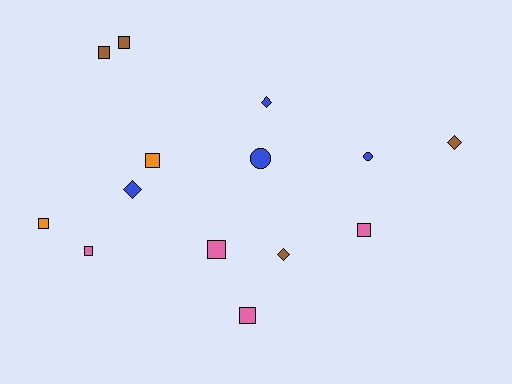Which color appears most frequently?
Brown, with 4 objects.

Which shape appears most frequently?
Square, with 8 objects.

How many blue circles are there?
There are 2 blue circles.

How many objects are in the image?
There are 14 objects.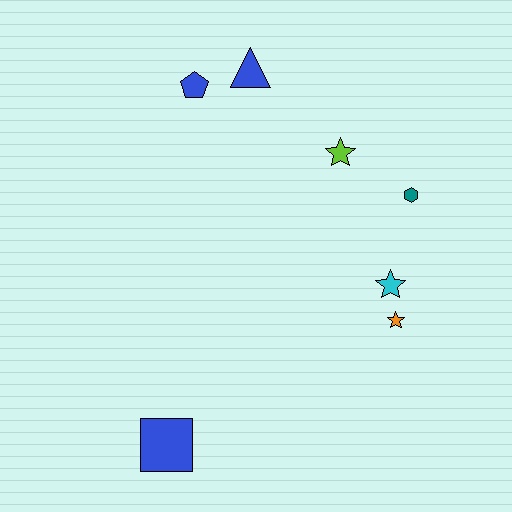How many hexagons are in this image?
There is 1 hexagon.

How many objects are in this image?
There are 7 objects.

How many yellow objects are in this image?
There are no yellow objects.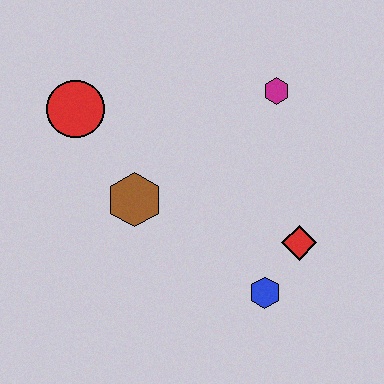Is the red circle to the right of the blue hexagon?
No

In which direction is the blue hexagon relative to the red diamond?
The blue hexagon is below the red diamond.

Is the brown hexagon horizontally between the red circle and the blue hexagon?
Yes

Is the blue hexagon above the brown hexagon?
No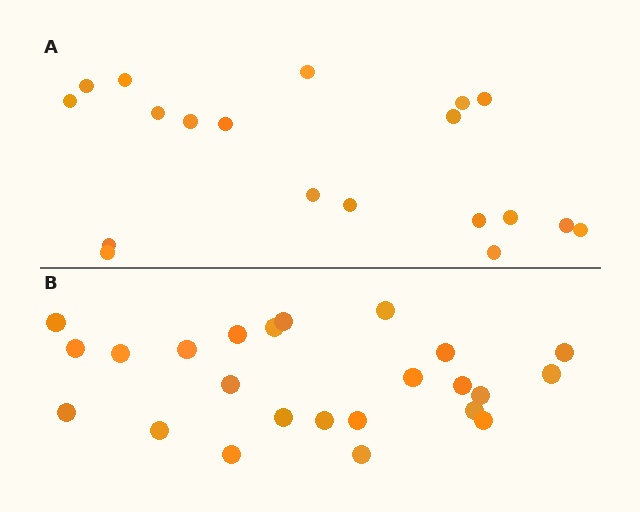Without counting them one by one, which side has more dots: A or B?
Region B (the bottom region) has more dots.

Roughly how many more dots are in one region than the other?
Region B has about 5 more dots than region A.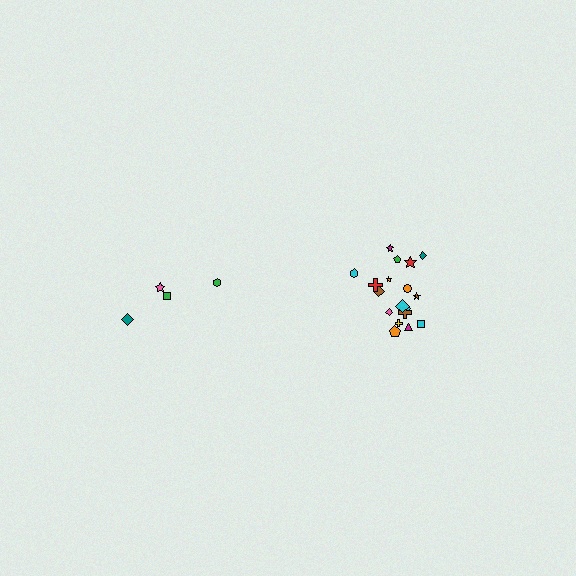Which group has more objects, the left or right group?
The right group.